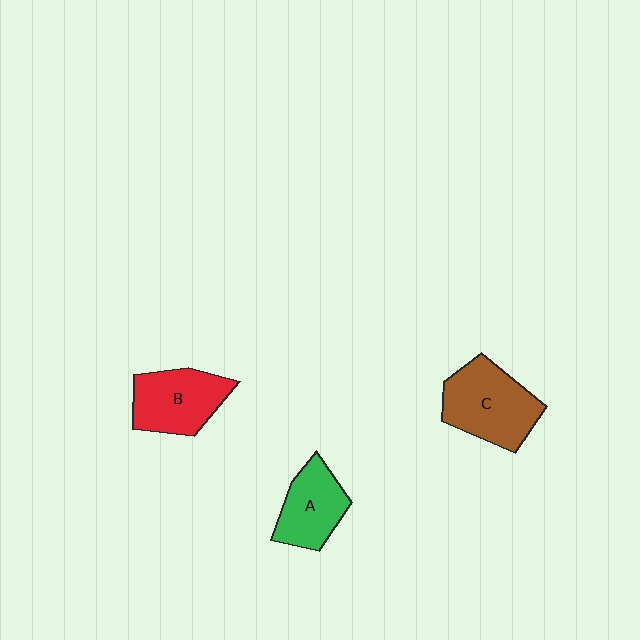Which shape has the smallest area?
Shape A (green).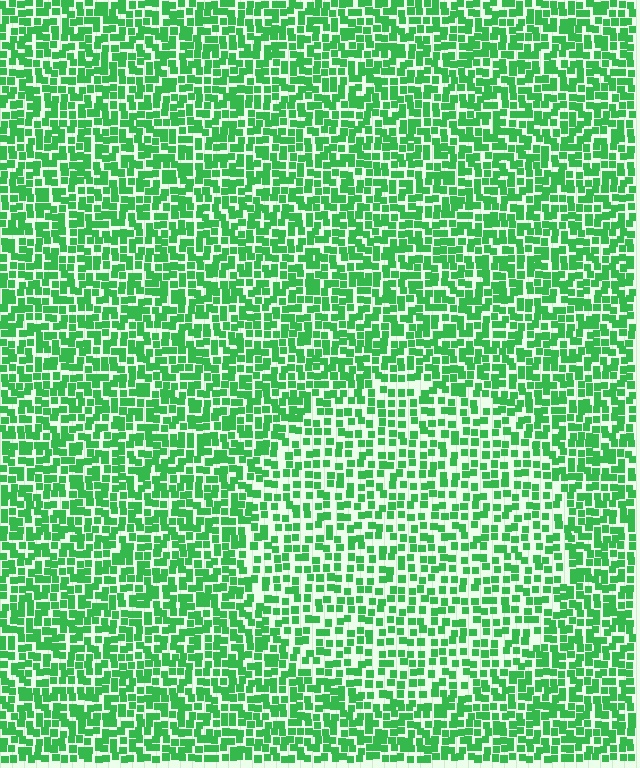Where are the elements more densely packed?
The elements are more densely packed outside the circle boundary.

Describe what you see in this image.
The image contains small green elements arranged at two different densities. A circle-shaped region is visible where the elements are less densely packed than the surrounding area.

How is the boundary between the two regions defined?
The boundary is defined by a change in element density (approximately 1.5x ratio). All elements are the same color, size, and shape.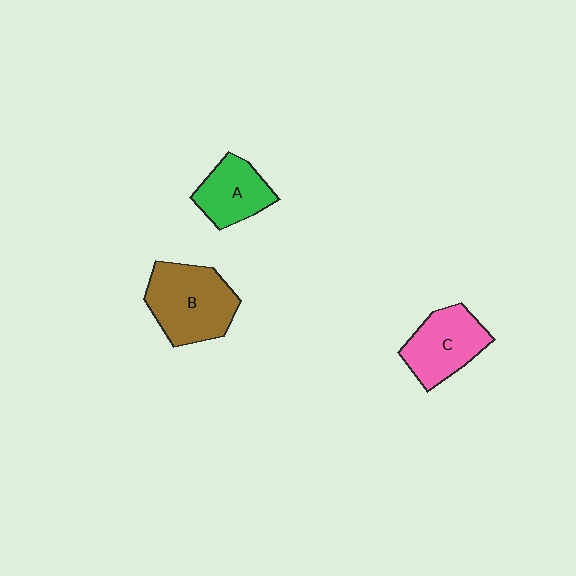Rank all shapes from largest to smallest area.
From largest to smallest: B (brown), C (pink), A (green).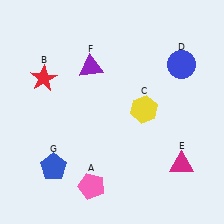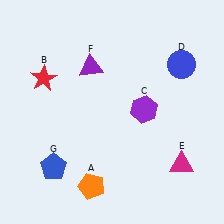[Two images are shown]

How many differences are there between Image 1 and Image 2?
There are 2 differences between the two images.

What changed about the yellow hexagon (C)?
In Image 1, C is yellow. In Image 2, it changed to purple.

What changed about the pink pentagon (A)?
In Image 1, A is pink. In Image 2, it changed to orange.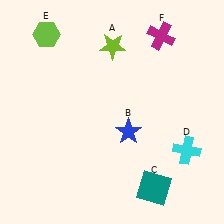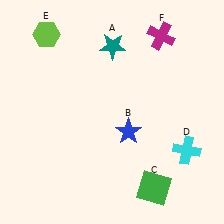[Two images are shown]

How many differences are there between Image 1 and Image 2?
There are 2 differences between the two images.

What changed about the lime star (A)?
In Image 1, A is lime. In Image 2, it changed to teal.